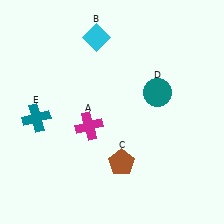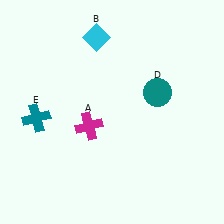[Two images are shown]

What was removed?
The brown pentagon (C) was removed in Image 2.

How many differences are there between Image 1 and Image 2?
There is 1 difference between the two images.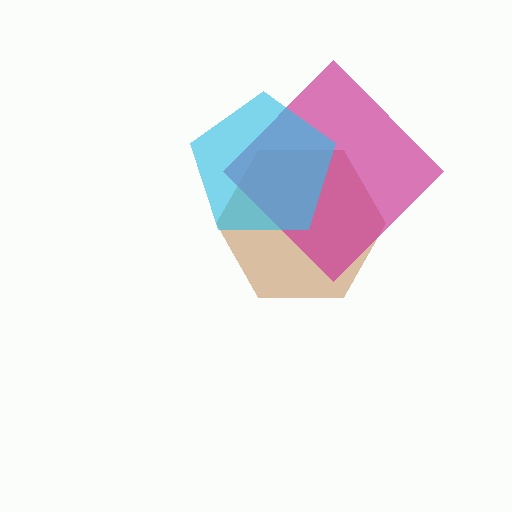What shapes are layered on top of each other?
The layered shapes are: a brown hexagon, a magenta diamond, a cyan pentagon.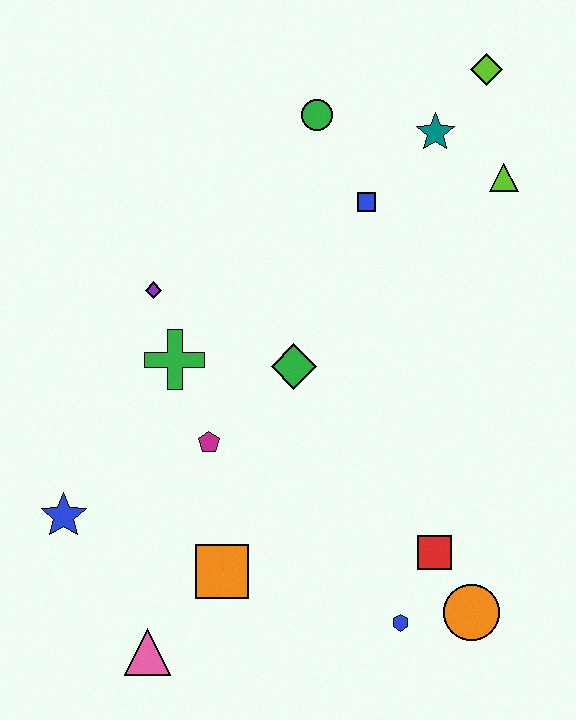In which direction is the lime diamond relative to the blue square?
The lime diamond is above the blue square.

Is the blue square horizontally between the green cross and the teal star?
Yes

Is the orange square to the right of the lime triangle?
No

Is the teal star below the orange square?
No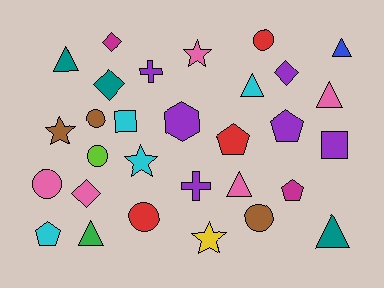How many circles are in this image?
There are 6 circles.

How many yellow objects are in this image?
There is 1 yellow object.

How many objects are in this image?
There are 30 objects.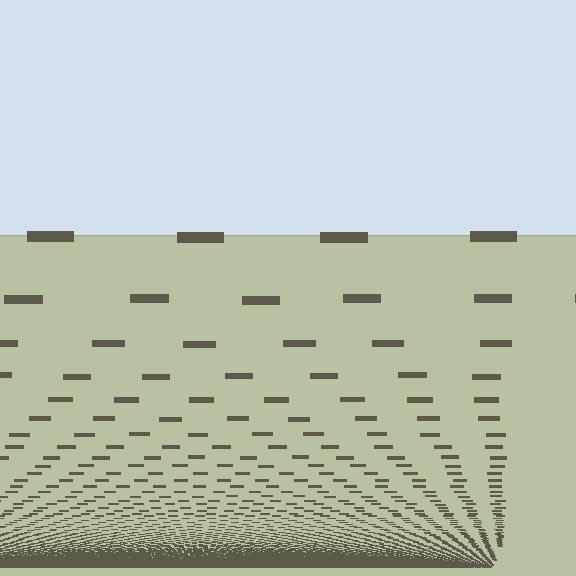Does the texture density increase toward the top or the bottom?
Density increases toward the bottom.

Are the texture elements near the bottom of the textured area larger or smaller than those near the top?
Smaller. The gradient is inverted — elements near the bottom are smaller and denser.